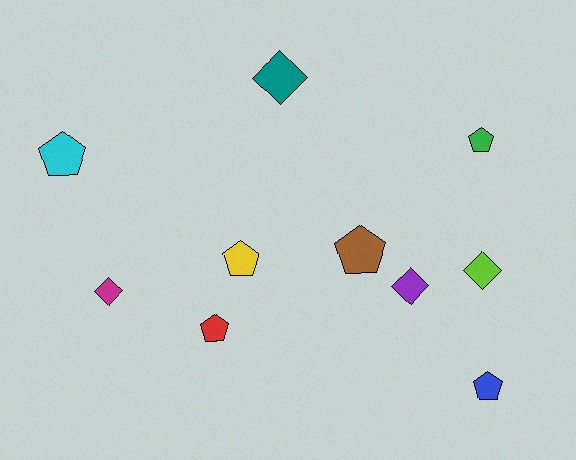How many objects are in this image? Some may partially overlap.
There are 10 objects.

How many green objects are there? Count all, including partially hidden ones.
There is 1 green object.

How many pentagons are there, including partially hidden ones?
There are 6 pentagons.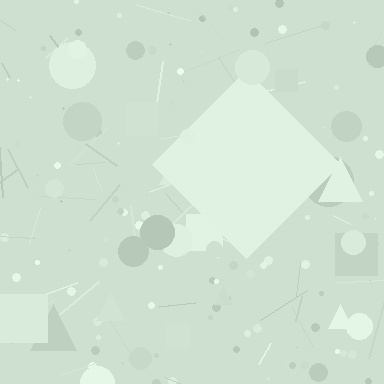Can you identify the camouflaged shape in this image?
The camouflaged shape is a diamond.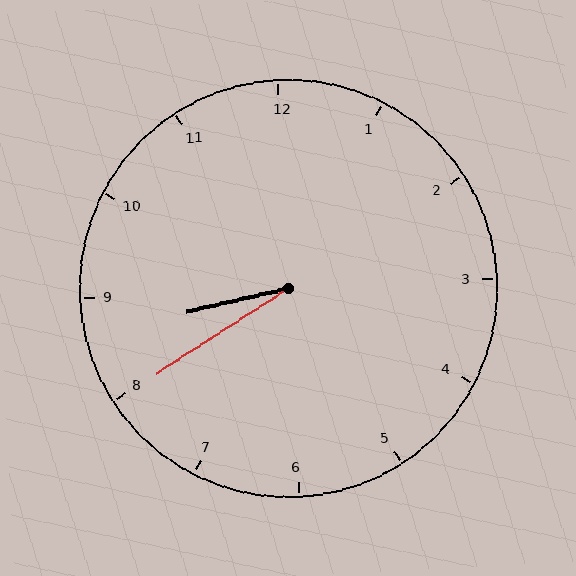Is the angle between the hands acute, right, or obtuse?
It is acute.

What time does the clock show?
8:40.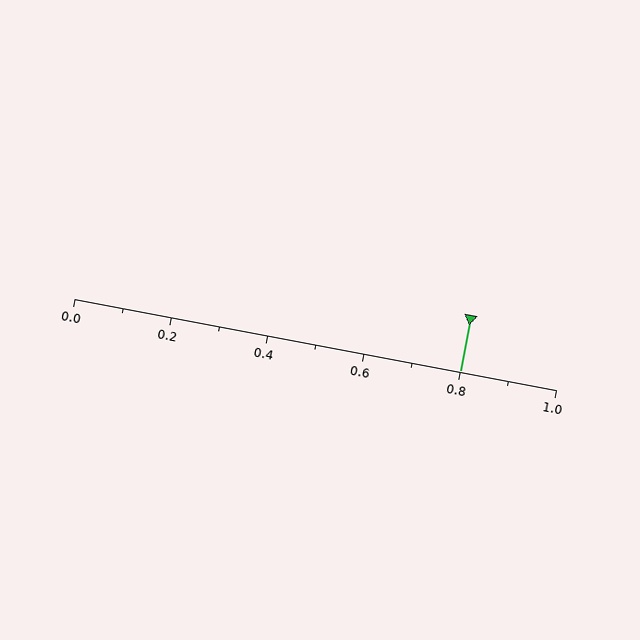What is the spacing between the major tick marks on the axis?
The major ticks are spaced 0.2 apart.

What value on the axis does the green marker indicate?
The marker indicates approximately 0.8.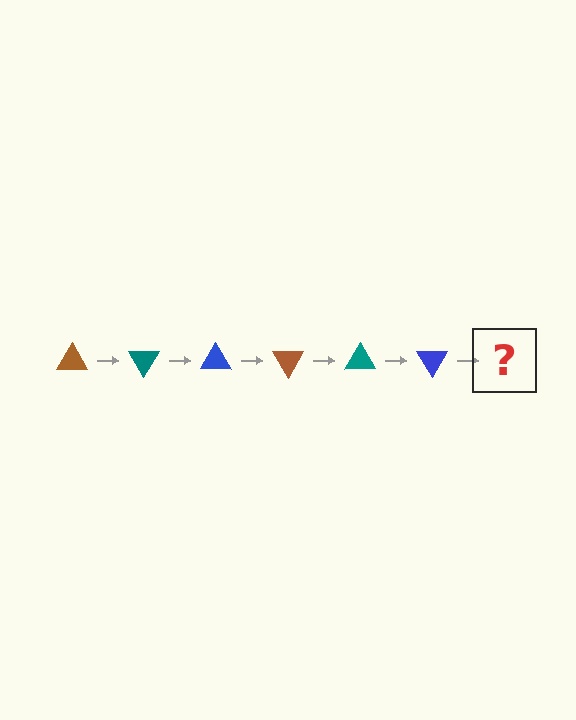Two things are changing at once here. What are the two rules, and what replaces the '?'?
The two rules are that it rotates 60 degrees each step and the color cycles through brown, teal, and blue. The '?' should be a brown triangle, rotated 360 degrees from the start.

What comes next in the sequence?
The next element should be a brown triangle, rotated 360 degrees from the start.